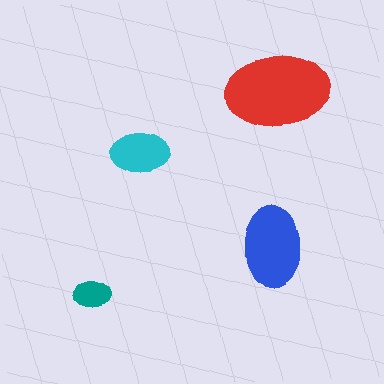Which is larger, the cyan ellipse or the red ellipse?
The red one.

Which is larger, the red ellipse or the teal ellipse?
The red one.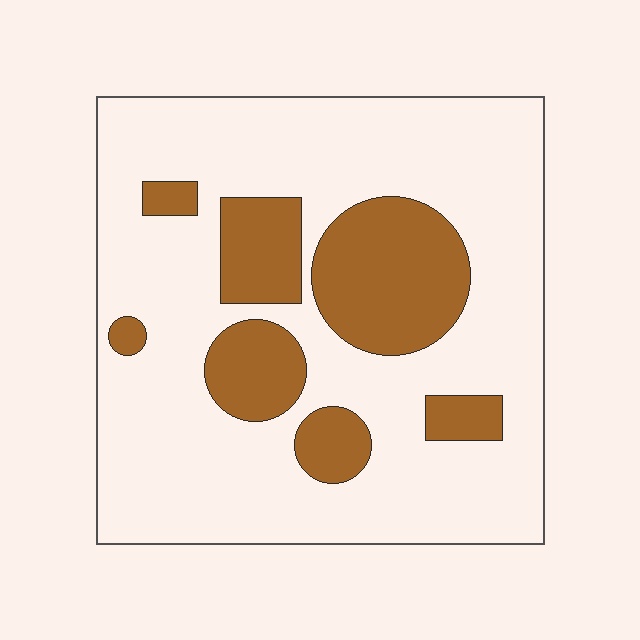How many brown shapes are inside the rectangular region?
7.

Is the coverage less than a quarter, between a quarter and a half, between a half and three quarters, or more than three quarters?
Less than a quarter.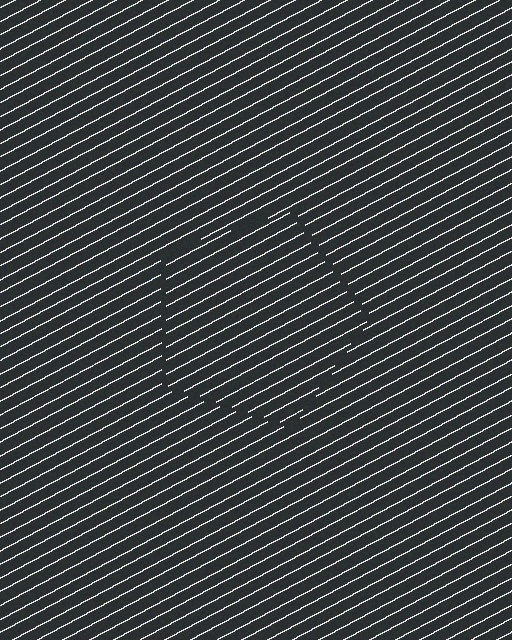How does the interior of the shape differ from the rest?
The interior of the shape contains the same grating, shifted by half a period — the contour is defined by the phase discontinuity where line-ends from the inner and outer gratings abut.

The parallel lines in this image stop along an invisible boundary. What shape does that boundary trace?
An illusory pentagon. The interior of the shape contains the same grating, shifted by half a period — the contour is defined by the phase discontinuity where line-ends from the inner and outer gratings abut.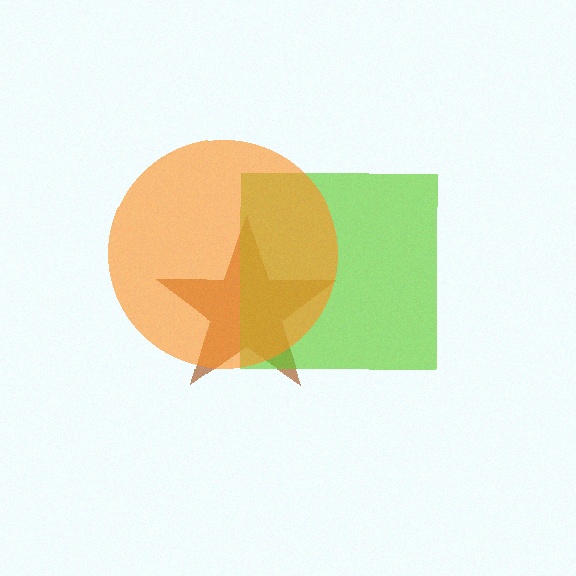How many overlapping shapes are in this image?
There are 3 overlapping shapes in the image.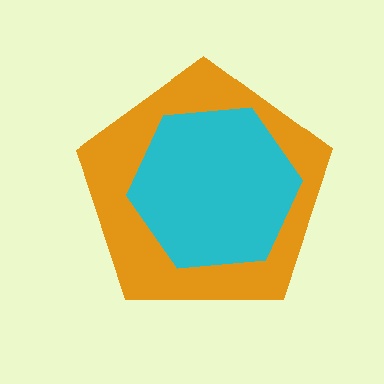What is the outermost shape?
The orange pentagon.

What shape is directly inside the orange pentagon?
The cyan hexagon.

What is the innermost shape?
The cyan hexagon.